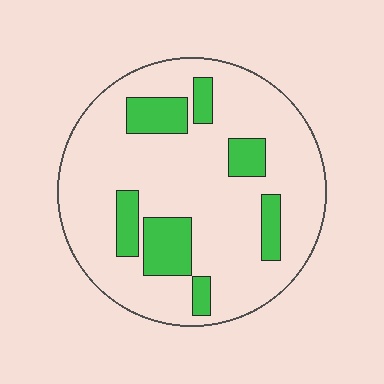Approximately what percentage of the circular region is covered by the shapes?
Approximately 20%.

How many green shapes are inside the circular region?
7.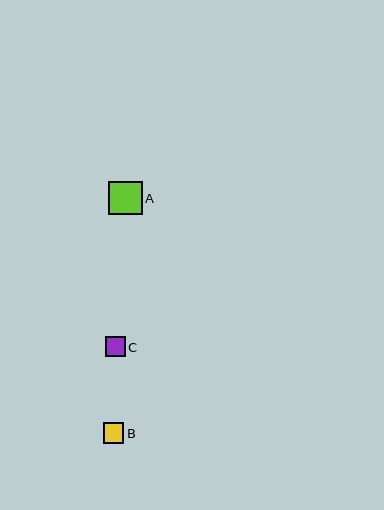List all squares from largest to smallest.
From largest to smallest: A, B, C.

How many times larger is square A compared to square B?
Square A is approximately 1.6 times the size of square B.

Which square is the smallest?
Square C is the smallest with a size of approximately 19 pixels.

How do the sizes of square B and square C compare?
Square B and square C are approximately the same size.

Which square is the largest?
Square A is the largest with a size of approximately 34 pixels.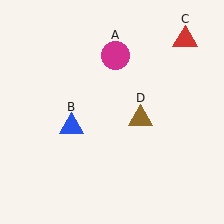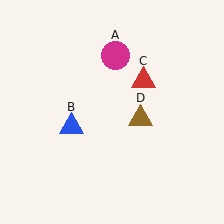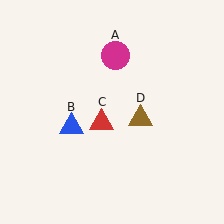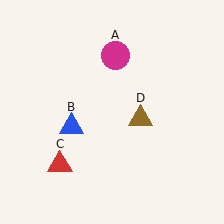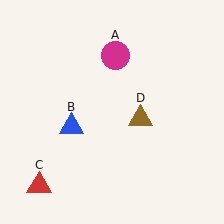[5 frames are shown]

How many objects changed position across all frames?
1 object changed position: red triangle (object C).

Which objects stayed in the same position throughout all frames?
Magenta circle (object A) and blue triangle (object B) and brown triangle (object D) remained stationary.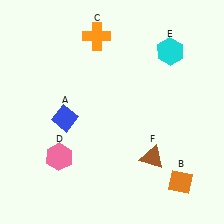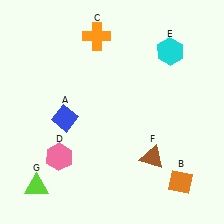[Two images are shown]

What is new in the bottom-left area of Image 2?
A lime triangle (G) was added in the bottom-left area of Image 2.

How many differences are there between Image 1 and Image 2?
There is 1 difference between the two images.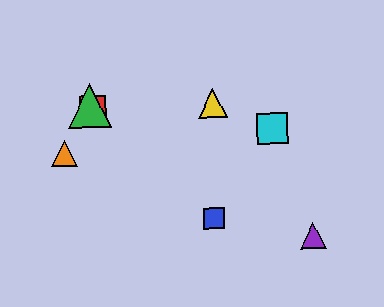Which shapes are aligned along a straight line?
The red square, the blue square, the green triangle are aligned along a straight line.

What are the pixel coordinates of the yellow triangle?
The yellow triangle is at (213, 103).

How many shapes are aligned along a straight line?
3 shapes (the red square, the blue square, the green triangle) are aligned along a straight line.